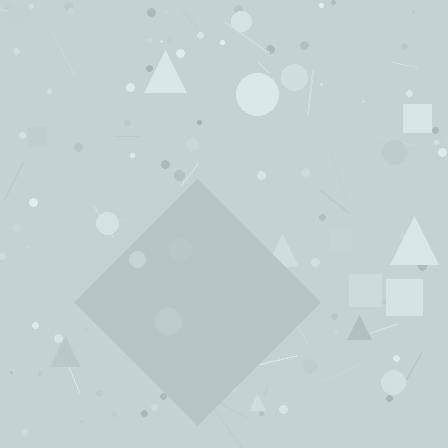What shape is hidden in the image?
A diamond is hidden in the image.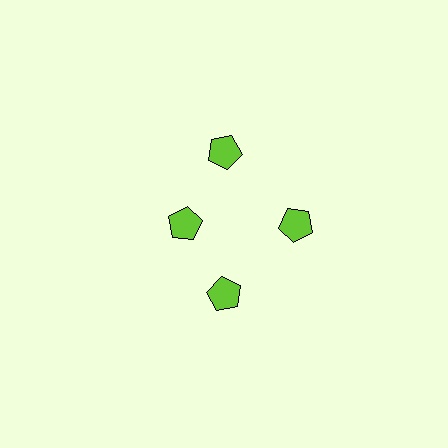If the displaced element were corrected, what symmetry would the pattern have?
It would have 4-fold rotational symmetry — the pattern would map onto itself every 90 degrees.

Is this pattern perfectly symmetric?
No. The 4 lime pentagons are arranged in a ring, but one element near the 9 o'clock position is pulled inward toward the center, breaking the 4-fold rotational symmetry.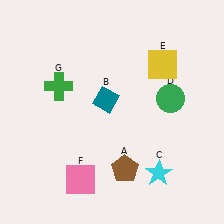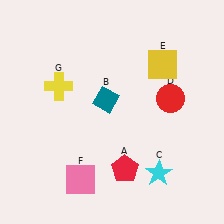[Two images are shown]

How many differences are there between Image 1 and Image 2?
There are 3 differences between the two images.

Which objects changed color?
A changed from brown to red. D changed from green to red. G changed from green to yellow.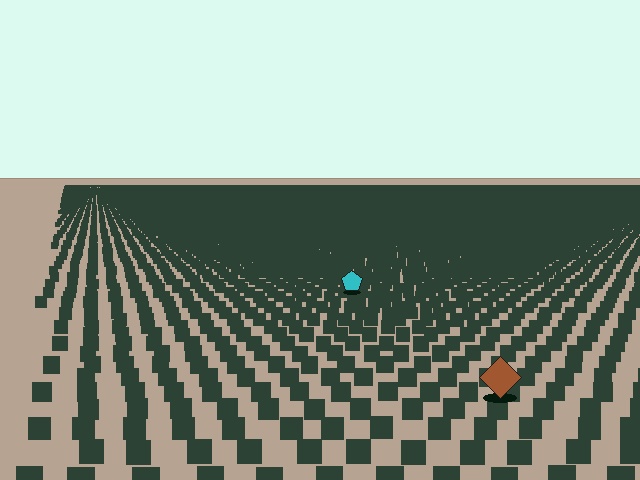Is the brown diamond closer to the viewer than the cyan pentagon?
Yes. The brown diamond is closer — you can tell from the texture gradient: the ground texture is coarser near it.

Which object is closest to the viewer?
The brown diamond is closest. The texture marks near it are larger and more spread out.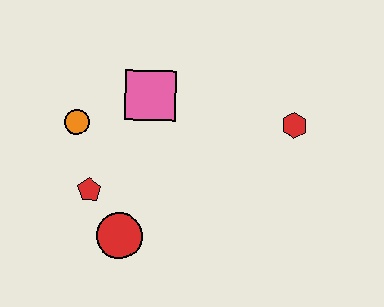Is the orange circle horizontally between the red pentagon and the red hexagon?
No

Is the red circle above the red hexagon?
No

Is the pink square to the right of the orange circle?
Yes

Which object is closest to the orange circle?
The red pentagon is closest to the orange circle.